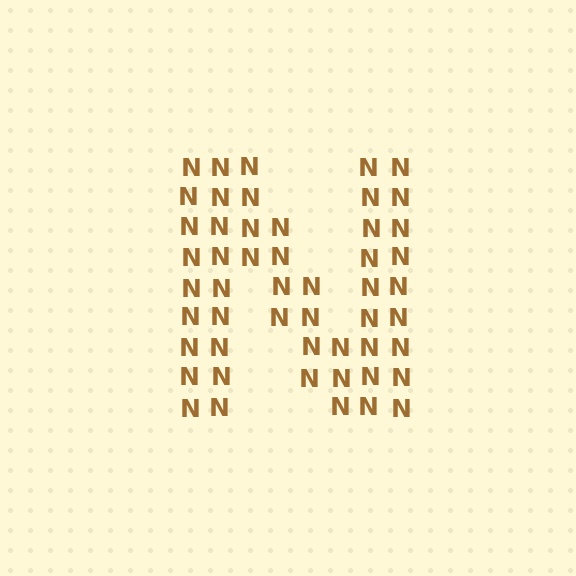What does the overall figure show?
The overall figure shows the letter N.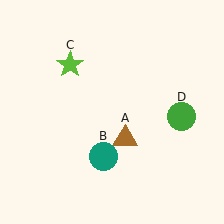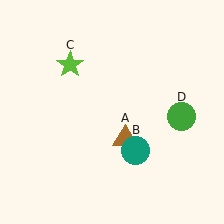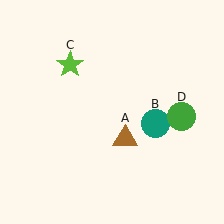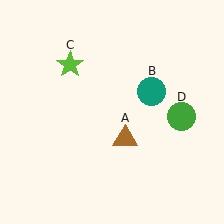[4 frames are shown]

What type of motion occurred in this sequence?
The teal circle (object B) rotated counterclockwise around the center of the scene.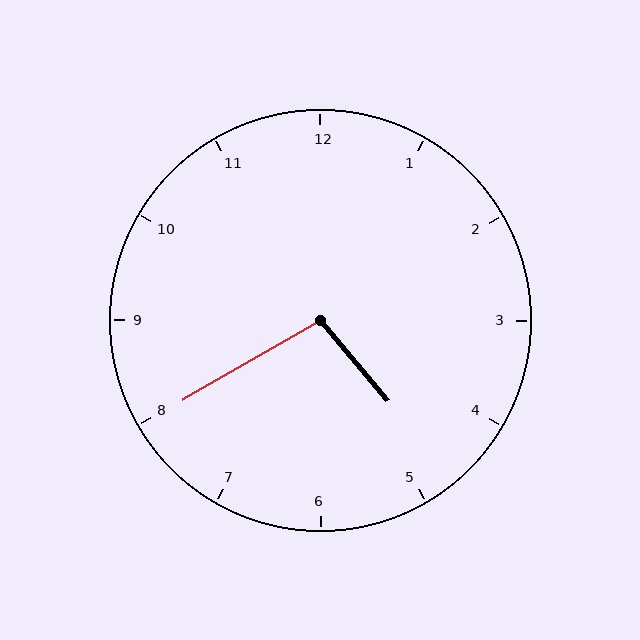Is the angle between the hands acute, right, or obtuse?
It is obtuse.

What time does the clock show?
4:40.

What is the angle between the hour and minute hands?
Approximately 100 degrees.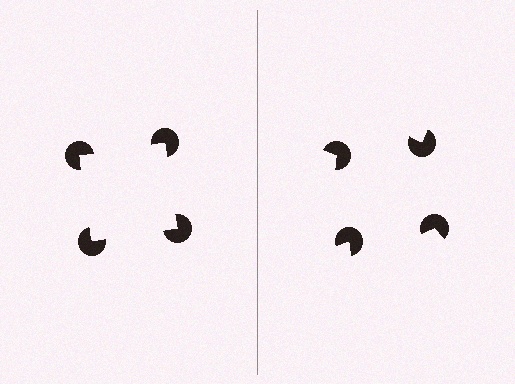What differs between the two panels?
The pac-man discs are positioned identically on both sides; only the wedge orientations differ. On the left they align to a square; on the right they are misaligned.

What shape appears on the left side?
An illusory square.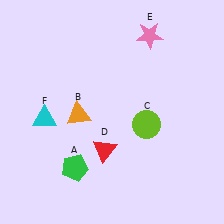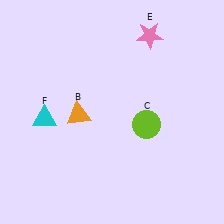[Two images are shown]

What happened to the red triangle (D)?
The red triangle (D) was removed in Image 2. It was in the bottom-left area of Image 1.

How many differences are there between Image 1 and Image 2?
There are 2 differences between the two images.